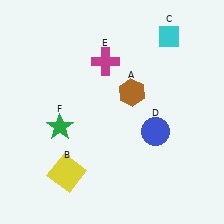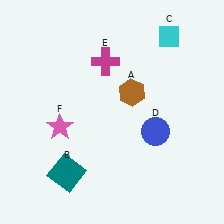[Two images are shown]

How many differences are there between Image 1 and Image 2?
There are 2 differences between the two images.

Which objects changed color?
B changed from yellow to teal. F changed from green to pink.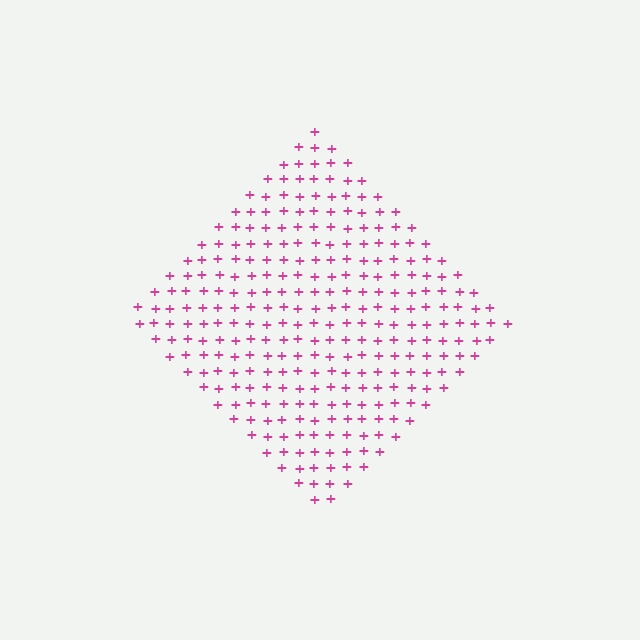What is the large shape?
The large shape is a diamond.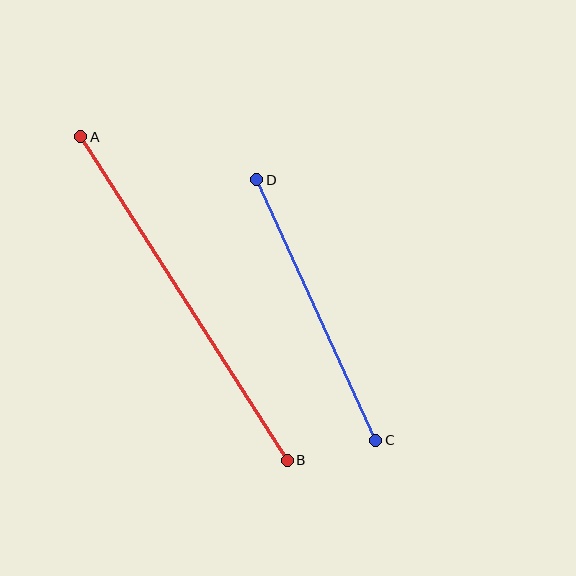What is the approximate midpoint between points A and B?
The midpoint is at approximately (184, 299) pixels.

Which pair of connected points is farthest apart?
Points A and B are farthest apart.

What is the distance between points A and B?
The distance is approximately 383 pixels.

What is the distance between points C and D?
The distance is approximately 287 pixels.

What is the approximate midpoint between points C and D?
The midpoint is at approximately (316, 310) pixels.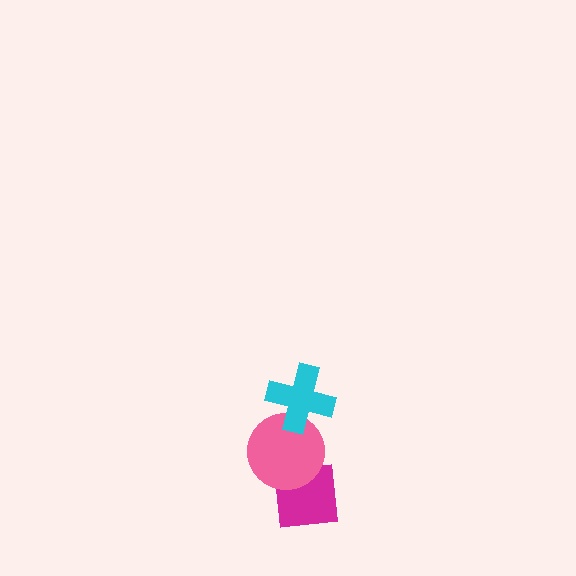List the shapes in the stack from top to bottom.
From top to bottom: the cyan cross, the pink circle, the magenta square.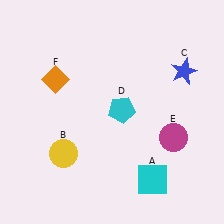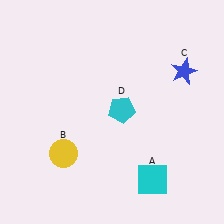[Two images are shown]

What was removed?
The magenta circle (E), the orange diamond (F) were removed in Image 2.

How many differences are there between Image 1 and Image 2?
There are 2 differences between the two images.